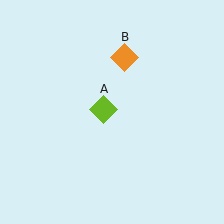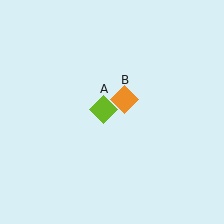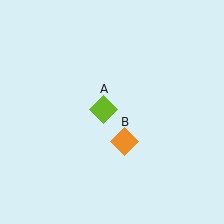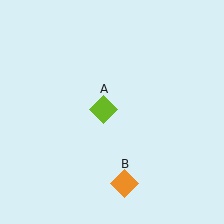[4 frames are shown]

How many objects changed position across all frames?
1 object changed position: orange diamond (object B).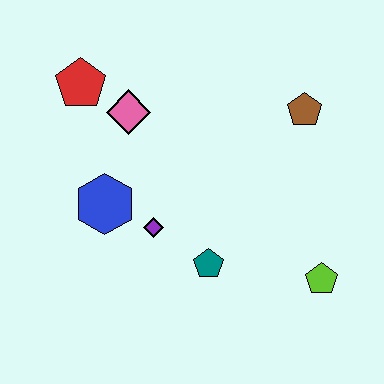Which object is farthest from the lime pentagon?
The red pentagon is farthest from the lime pentagon.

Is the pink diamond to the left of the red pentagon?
No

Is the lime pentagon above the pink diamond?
No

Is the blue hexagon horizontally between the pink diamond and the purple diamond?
No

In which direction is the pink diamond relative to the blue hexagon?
The pink diamond is above the blue hexagon.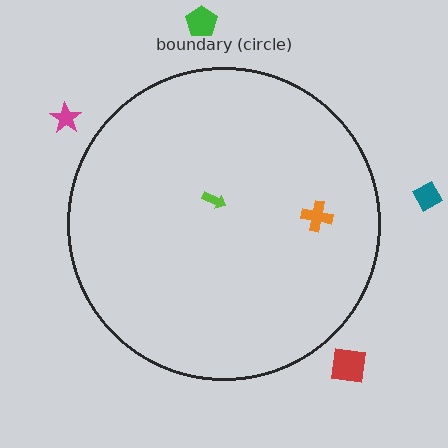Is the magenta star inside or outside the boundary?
Outside.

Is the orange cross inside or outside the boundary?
Inside.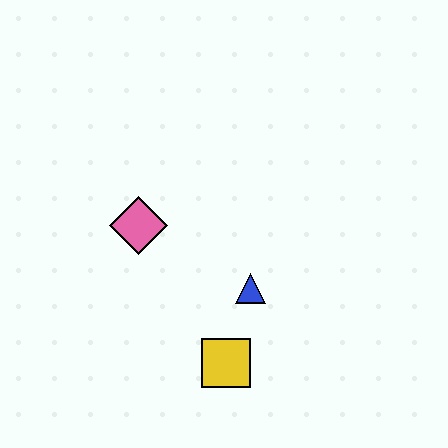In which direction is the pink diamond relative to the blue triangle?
The pink diamond is to the left of the blue triangle.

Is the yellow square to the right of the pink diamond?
Yes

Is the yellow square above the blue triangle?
No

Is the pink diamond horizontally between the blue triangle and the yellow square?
No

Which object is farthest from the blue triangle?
The pink diamond is farthest from the blue triangle.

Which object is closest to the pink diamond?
The blue triangle is closest to the pink diamond.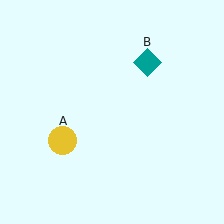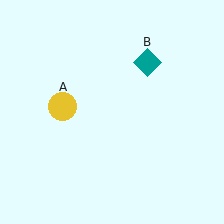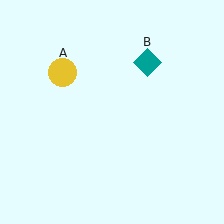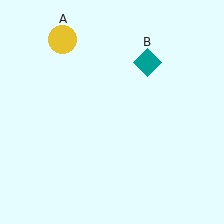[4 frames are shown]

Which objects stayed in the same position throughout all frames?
Teal diamond (object B) remained stationary.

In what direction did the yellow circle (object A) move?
The yellow circle (object A) moved up.